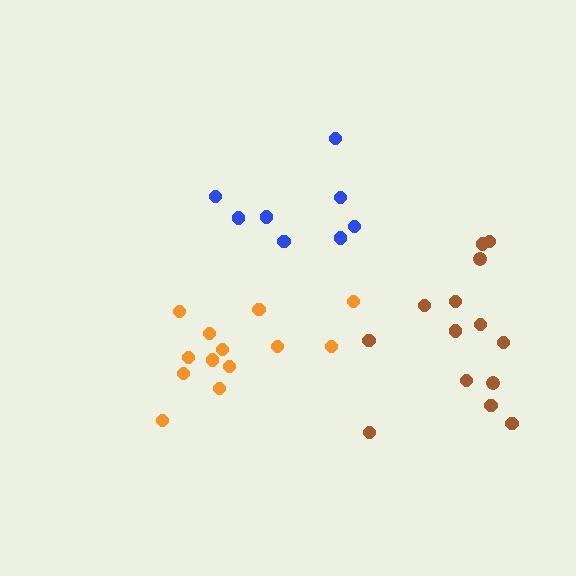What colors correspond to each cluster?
The clusters are colored: brown, blue, orange.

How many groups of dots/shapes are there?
There are 3 groups.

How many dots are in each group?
Group 1: 14 dots, Group 2: 8 dots, Group 3: 13 dots (35 total).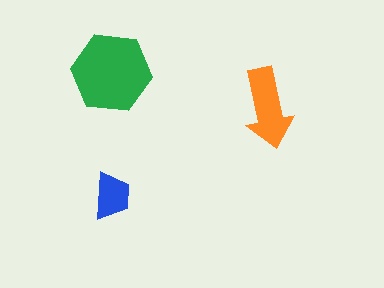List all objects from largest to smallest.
The green hexagon, the orange arrow, the blue trapezoid.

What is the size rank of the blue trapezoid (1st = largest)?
3rd.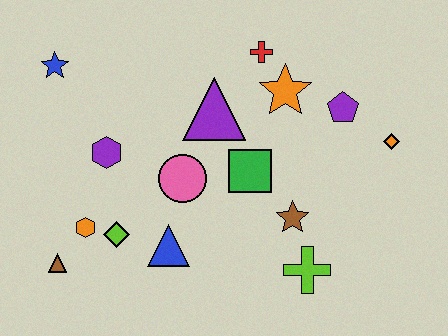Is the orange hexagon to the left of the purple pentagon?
Yes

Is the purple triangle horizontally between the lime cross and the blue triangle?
Yes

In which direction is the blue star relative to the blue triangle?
The blue star is above the blue triangle.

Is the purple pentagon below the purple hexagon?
No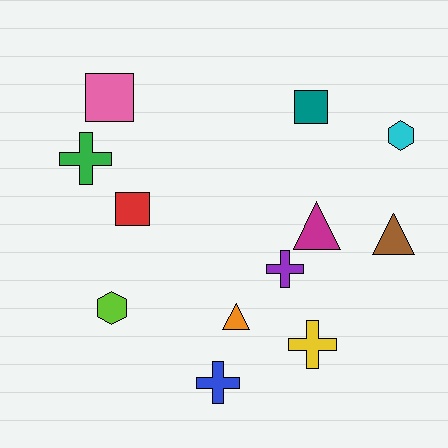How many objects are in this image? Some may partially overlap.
There are 12 objects.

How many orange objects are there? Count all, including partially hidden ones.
There is 1 orange object.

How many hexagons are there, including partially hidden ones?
There are 2 hexagons.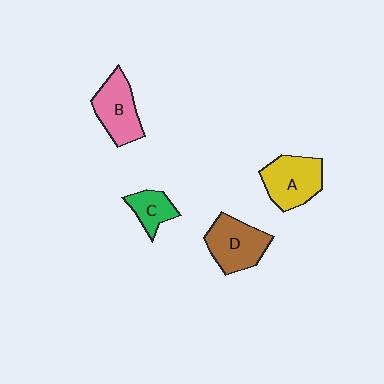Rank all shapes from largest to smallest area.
From largest to smallest: A (yellow), D (brown), B (pink), C (green).